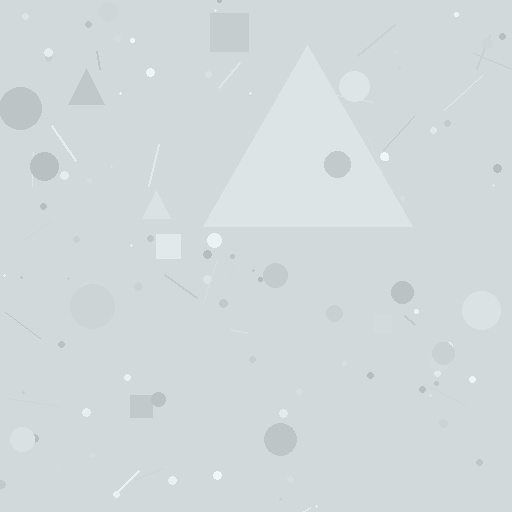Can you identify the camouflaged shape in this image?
The camouflaged shape is a triangle.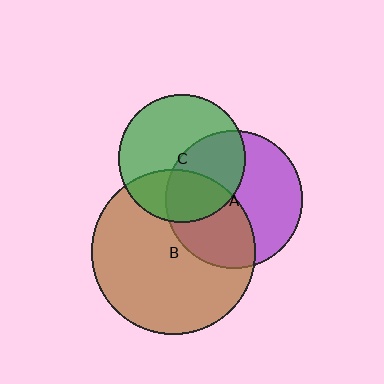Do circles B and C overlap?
Yes.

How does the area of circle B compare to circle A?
Approximately 1.4 times.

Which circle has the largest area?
Circle B (brown).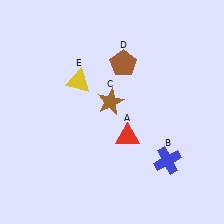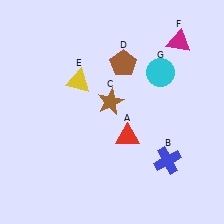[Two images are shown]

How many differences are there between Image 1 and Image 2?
There are 2 differences between the two images.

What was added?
A magenta triangle (F), a cyan circle (G) were added in Image 2.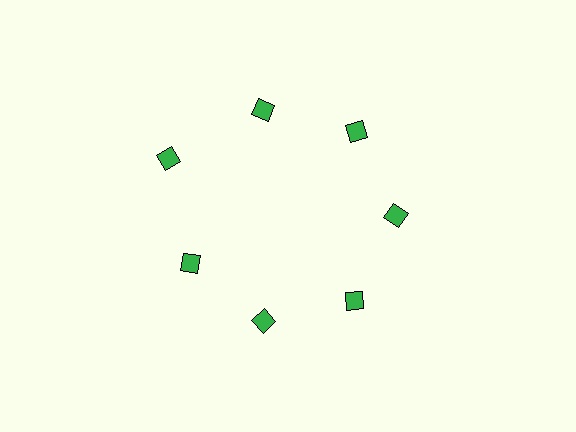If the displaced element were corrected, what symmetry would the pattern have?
It would have 7-fold rotational symmetry — the pattern would map onto itself every 51 degrees.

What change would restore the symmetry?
The symmetry would be restored by moving it inward, back onto the ring so that all 7 diamonds sit at equal angles and equal distance from the center.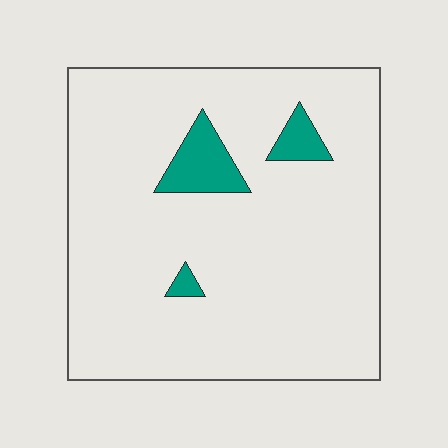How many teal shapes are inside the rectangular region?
3.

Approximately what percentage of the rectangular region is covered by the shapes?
Approximately 5%.